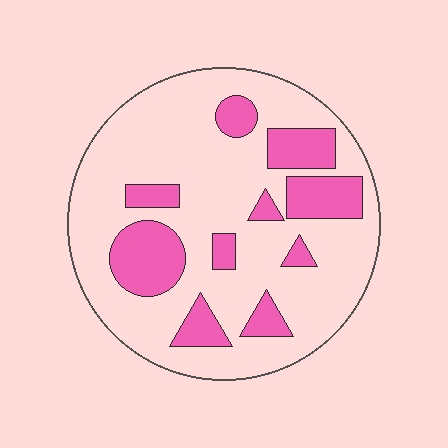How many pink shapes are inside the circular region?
10.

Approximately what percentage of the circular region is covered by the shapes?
Approximately 25%.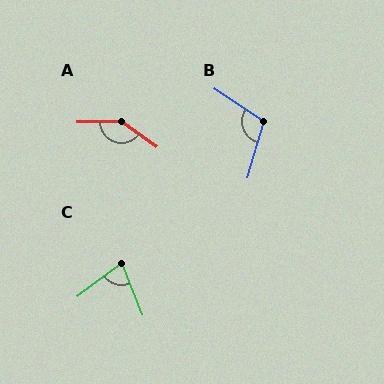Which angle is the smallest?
C, at approximately 74 degrees.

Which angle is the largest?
A, at approximately 143 degrees.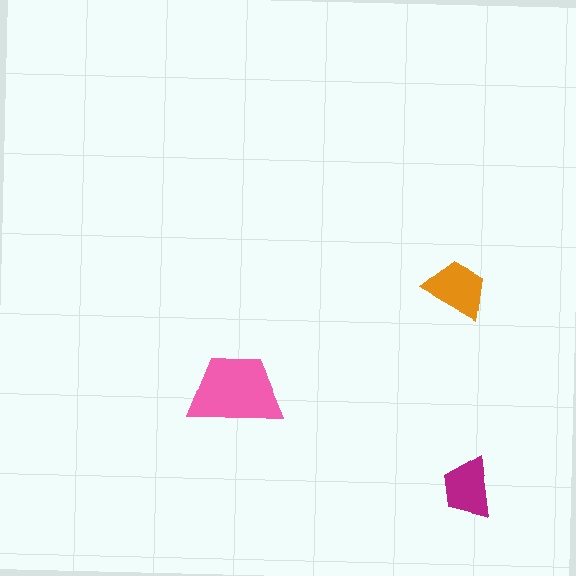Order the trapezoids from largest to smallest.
the pink one, the orange one, the magenta one.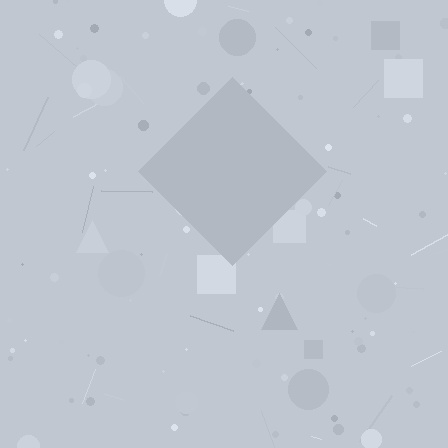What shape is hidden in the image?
A diamond is hidden in the image.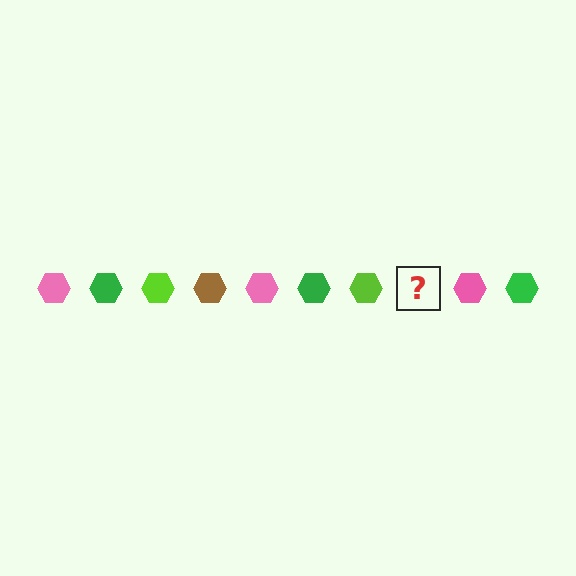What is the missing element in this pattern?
The missing element is a brown hexagon.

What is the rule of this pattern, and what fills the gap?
The rule is that the pattern cycles through pink, green, lime, brown hexagons. The gap should be filled with a brown hexagon.